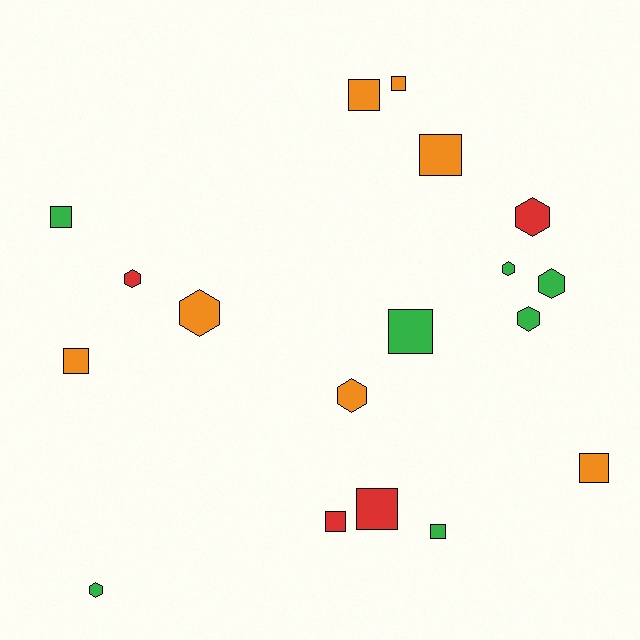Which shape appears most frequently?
Square, with 10 objects.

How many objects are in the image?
There are 18 objects.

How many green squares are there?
There are 3 green squares.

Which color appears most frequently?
Green, with 7 objects.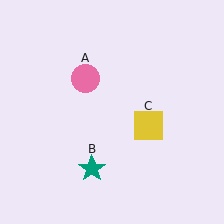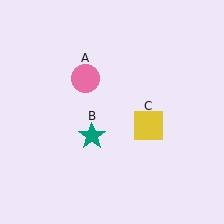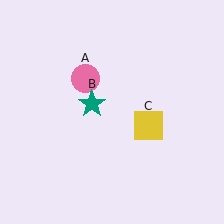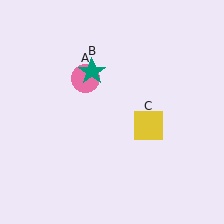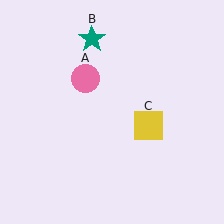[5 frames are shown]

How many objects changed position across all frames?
1 object changed position: teal star (object B).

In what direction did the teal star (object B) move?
The teal star (object B) moved up.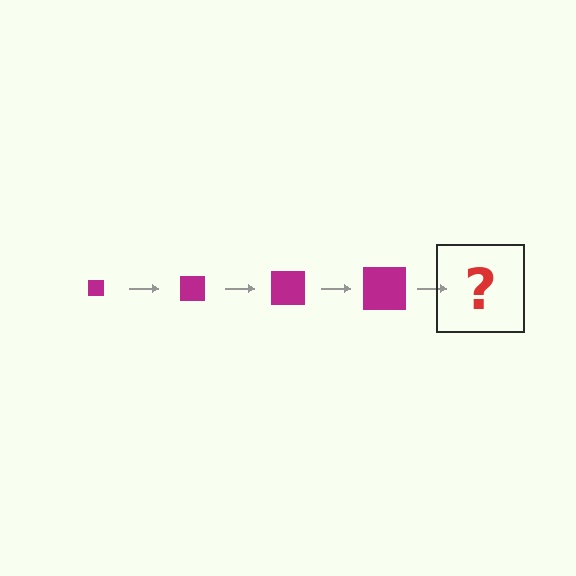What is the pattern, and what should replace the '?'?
The pattern is that the square gets progressively larger each step. The '?' should be a magenta square, larger than the previous one.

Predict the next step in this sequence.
The next step is a magenta square, larger than the previous one.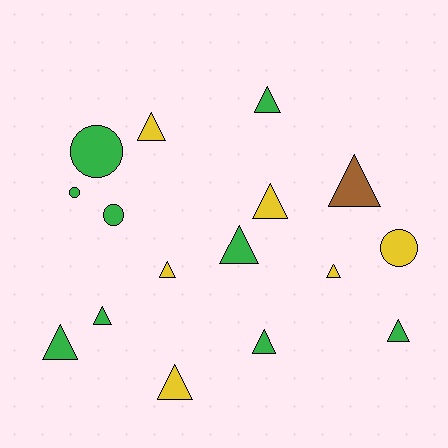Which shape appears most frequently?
Triangle, with 12 objects.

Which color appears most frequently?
Green, with 9 objects.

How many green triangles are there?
There are 6 green triangles.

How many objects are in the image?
There are 16 objects.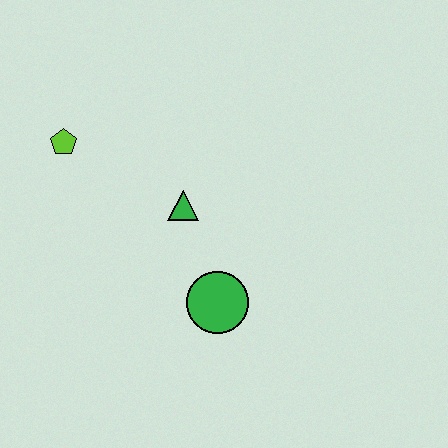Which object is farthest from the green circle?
The lime pentagon is farthest from the green circle.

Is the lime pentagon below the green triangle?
No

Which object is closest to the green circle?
The green triangle is closest to the green circle.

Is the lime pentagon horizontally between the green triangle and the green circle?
No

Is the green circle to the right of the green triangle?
Yes